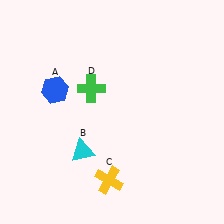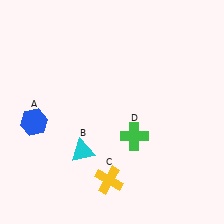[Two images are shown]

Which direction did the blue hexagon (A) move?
The blue hexagon (A) moved down.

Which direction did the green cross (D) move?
The green cross (D) moved down.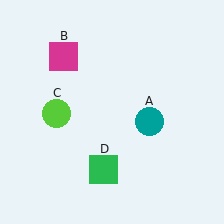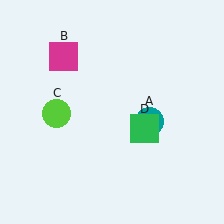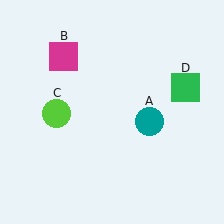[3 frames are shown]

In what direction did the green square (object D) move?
The green square (object D) moved up and to the right.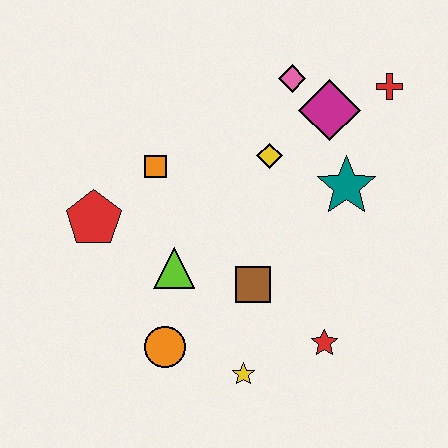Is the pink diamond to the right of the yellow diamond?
Yes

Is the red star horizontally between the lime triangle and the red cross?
Yes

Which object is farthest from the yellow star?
The red cross is farthest from the yellow star.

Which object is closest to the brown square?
The lime triangle is closest to the brown square.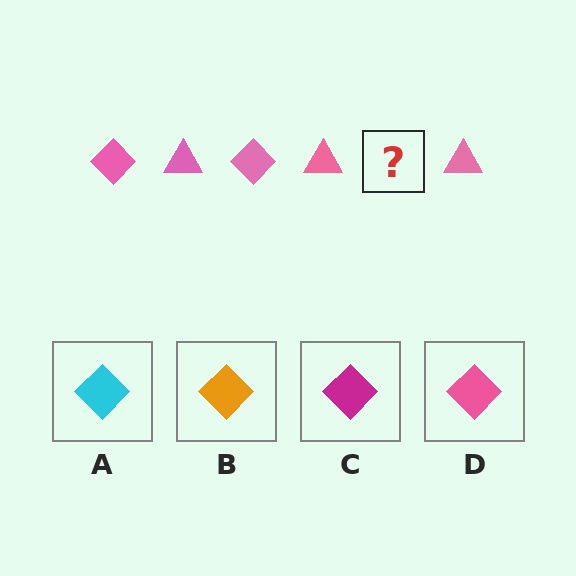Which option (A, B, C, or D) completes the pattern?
D.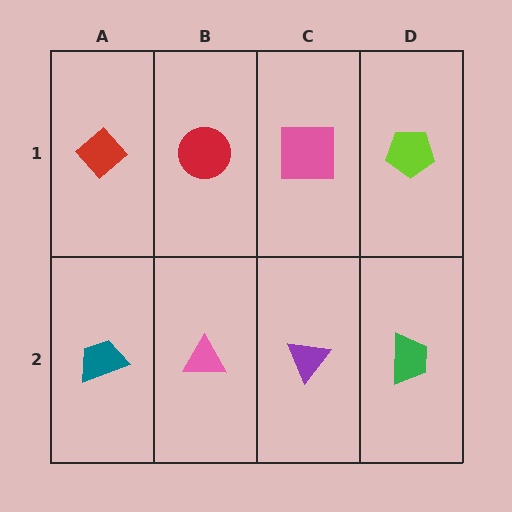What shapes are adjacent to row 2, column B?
A red circle (row 1, column B), a teal trapezoid (row 2, column A), a purple triangle (row 2, column C).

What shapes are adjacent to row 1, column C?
A purple triangle (row 2, column C), a red circle (row 1, column B), a lime pentagon (row 1, column D).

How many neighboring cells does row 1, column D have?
2.